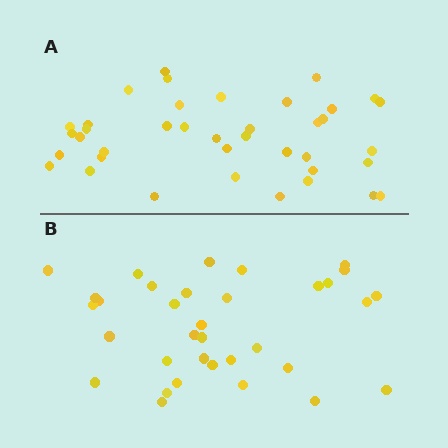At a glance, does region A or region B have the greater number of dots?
Region A (the top region) has more dots.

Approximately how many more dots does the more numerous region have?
Region A has about 5 more dots than region B.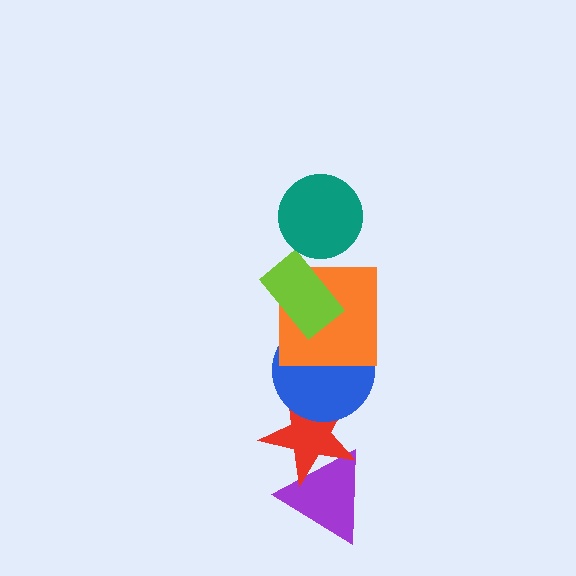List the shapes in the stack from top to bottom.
From top to bottom: the teal circle, the lime rectangle, the orange square, the blue circle, the red star, the purple triangle.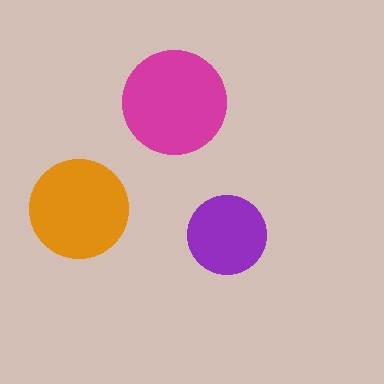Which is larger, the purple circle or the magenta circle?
The magenta one.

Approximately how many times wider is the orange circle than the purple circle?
About 1.5 times wider.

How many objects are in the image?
There are 3 objects in the image.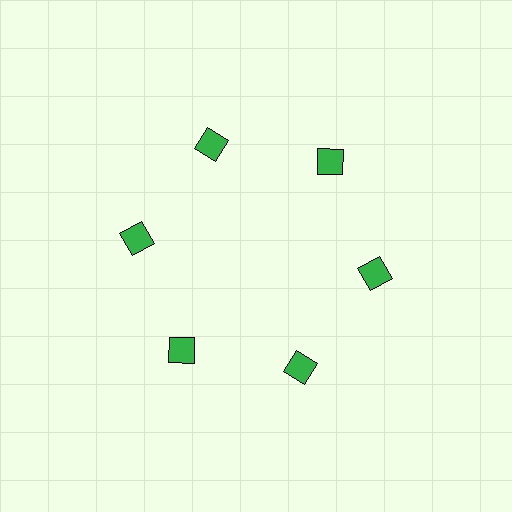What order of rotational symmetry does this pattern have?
This pattern has 6-fold rotational symmetry.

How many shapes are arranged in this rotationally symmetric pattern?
There are 6 shapes, arranged in 6 groups of 1.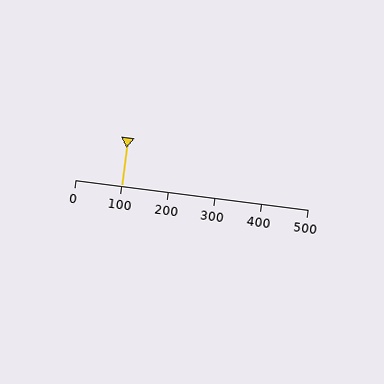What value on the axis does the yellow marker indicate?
The marker indicates approximately 100.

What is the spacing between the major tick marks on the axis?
The major ticks are spaced 100 apart.